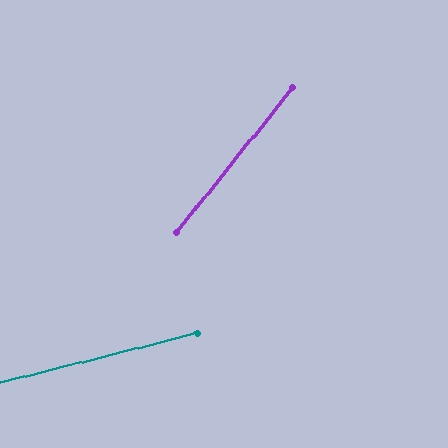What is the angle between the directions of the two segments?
Approximately 37 degrees.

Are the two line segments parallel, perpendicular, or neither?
Neither parallel nor perpendicular — they differ by about 37°.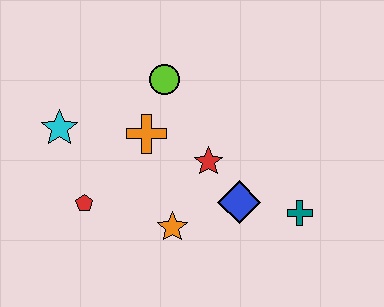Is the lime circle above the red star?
Yes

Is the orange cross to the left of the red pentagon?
No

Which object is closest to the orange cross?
The lime circle is closest to the orange cross.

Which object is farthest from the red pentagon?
The teal cross is farthest from the red pentagon.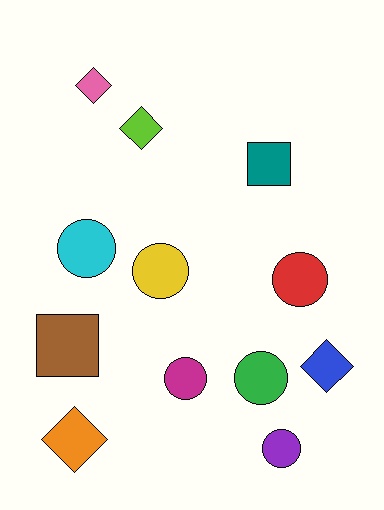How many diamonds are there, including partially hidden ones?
There are 4 diamonds.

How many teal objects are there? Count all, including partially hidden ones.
There is 1 teal object.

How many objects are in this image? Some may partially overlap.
There are 12 objects.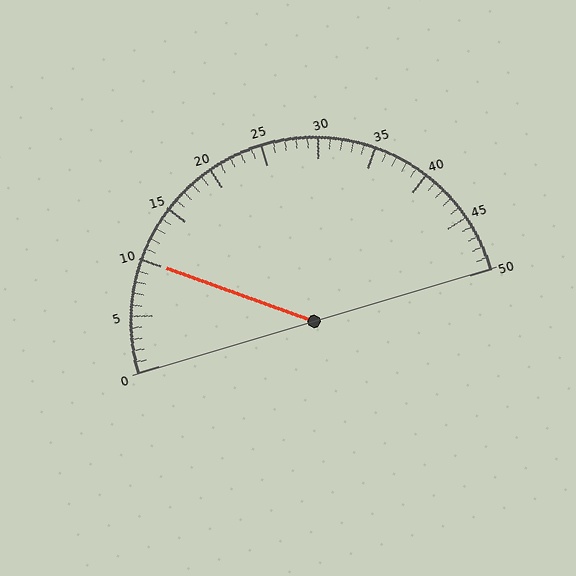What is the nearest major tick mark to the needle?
The nearest major tick mark is 10.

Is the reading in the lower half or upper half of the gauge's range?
The reading is in the lower half of the range (0 to 50).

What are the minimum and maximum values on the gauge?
The gauge ranges from 0 to 50.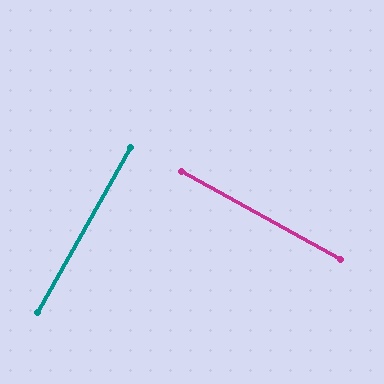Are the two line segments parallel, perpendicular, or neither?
Perpendicular — they meet at approximately 90°.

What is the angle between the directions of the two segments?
Approximately 90 degrees.